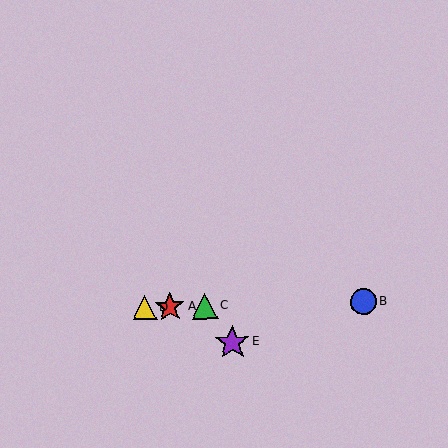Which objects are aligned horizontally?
Objects A, B, C, D are aligned horizontally.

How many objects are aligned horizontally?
4 objects (A, B, C, D) are aligned horizontally.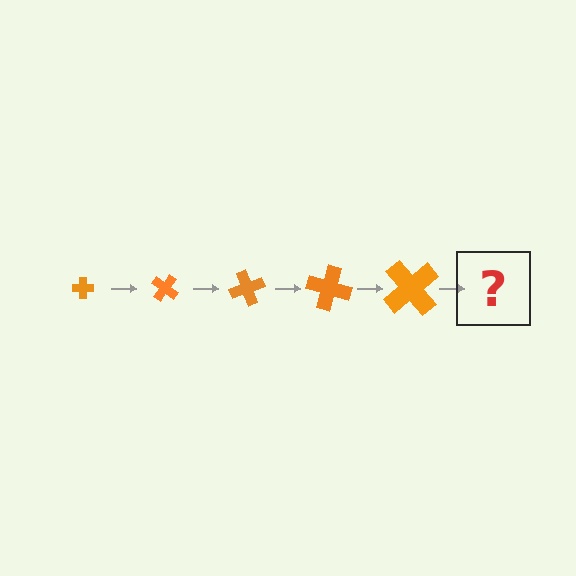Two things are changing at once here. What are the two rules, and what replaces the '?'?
The two rules are that the cross grows larger each step and it rotates 35 degrees each step. The '?' should be a cross, larger than the previous one and rotated 175 degrees from the start.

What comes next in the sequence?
The next element should be a cross, larger than the previous one and rotated 175 degrees from the start.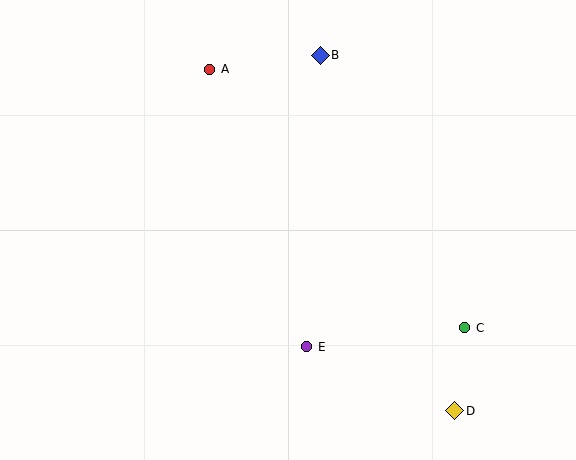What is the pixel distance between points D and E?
The distance between D and E is 162 pixels.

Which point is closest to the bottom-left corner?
Point E is closest to the bottom-left corner.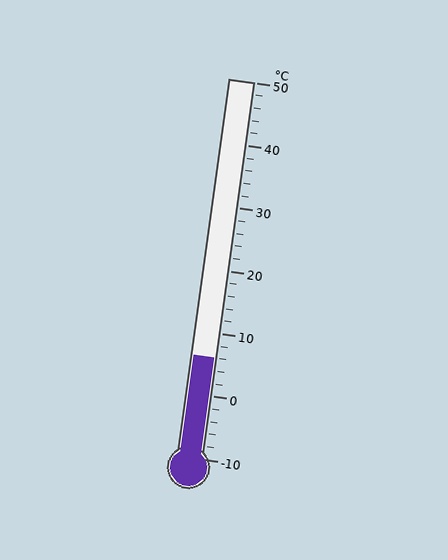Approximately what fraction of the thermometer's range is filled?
The thermometer is filled to approximately 25% of its range.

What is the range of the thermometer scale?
The thermometer scale ranges from -10°C to 50°C.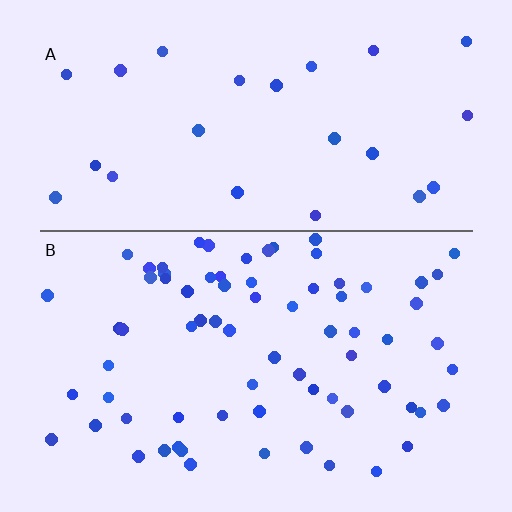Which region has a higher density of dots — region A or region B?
B (the bottom).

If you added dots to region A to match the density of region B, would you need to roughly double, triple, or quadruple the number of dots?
Approximately triple.